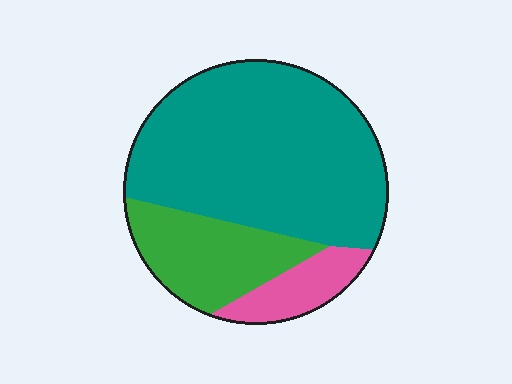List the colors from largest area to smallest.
From largest to smallest: teal, green, pink.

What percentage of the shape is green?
Green takes up about one fifth (1/5) of the shape.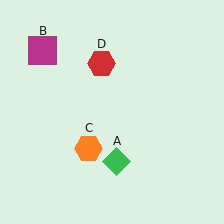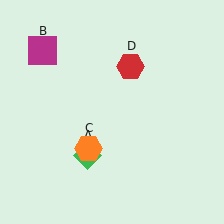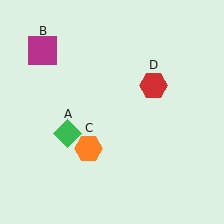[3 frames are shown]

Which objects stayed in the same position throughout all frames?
Magenta square (object B) and orange hexagon (object C) remained stationary.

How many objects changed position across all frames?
2 objects changed position: green diamond (object A), red hexagon (object D).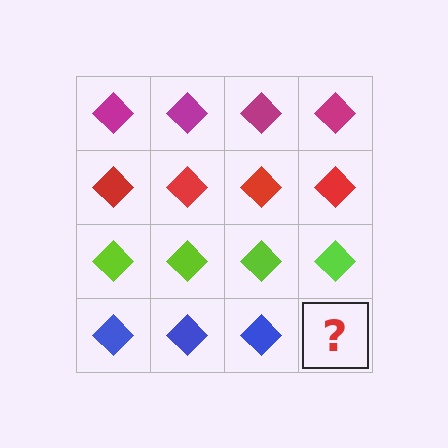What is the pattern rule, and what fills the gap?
The rule is that each row has a consistent color. The gap should be filled with a blue diamond.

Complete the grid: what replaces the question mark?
The question mark should be replaced with a blue diamond.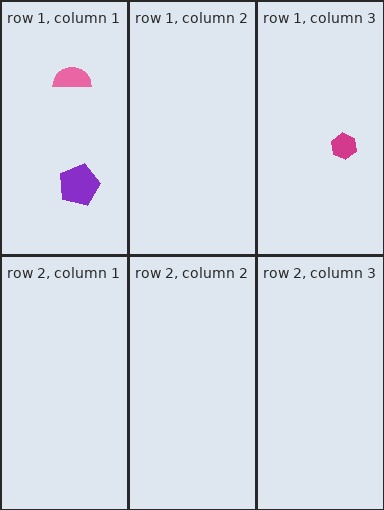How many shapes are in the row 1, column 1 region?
2.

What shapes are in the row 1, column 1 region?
The purple pentagon, the pink semicircle.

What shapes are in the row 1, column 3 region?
The magenta hexagon.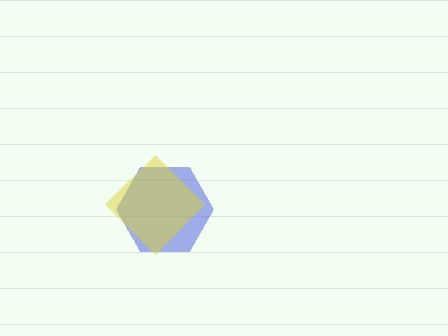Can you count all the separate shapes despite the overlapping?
Yes, there are 2 separate shapes.